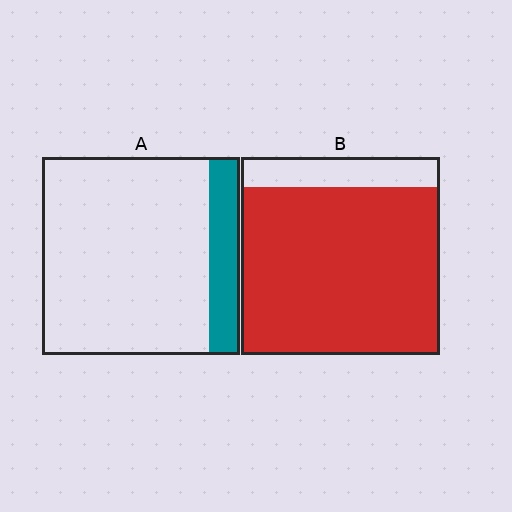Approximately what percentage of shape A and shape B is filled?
A is approximately 15% and B is approximately 85%.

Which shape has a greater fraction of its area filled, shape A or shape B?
Shape B.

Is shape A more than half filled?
No.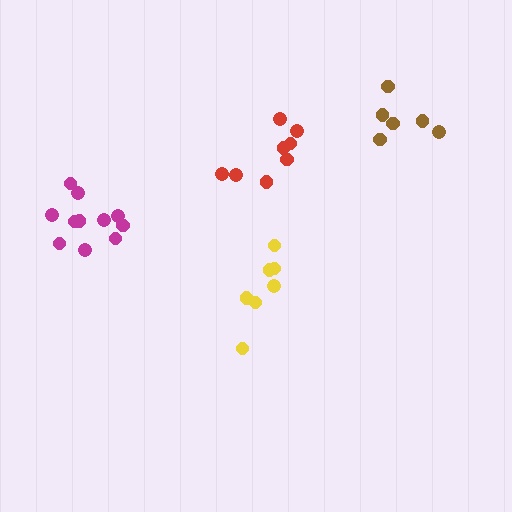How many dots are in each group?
Group 1: 11 dots, Group 2: 7 dots, Group 3: 8 dots, Group 4: 6 dots (32 total).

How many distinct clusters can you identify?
There are 4 distinct clusters.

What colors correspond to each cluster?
The clusters are colored: magenta, yellow, red, brown.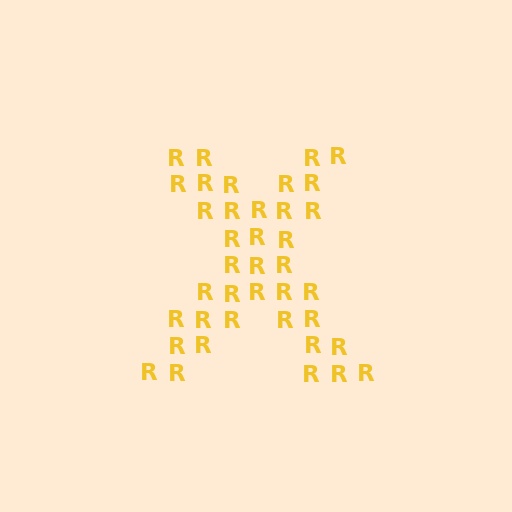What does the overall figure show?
The overall figure shows the letter X.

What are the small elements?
The small elements are letter R's.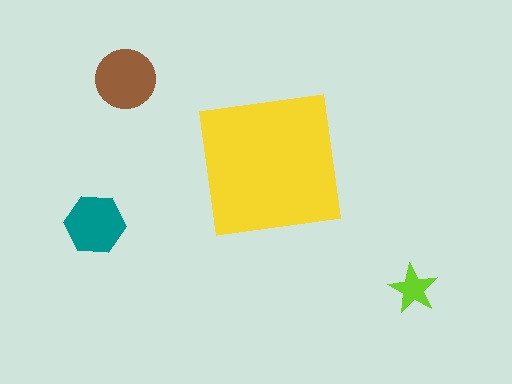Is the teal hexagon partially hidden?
No, the teal hexagon is fully visible.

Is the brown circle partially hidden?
No, the brown circle is fully visible.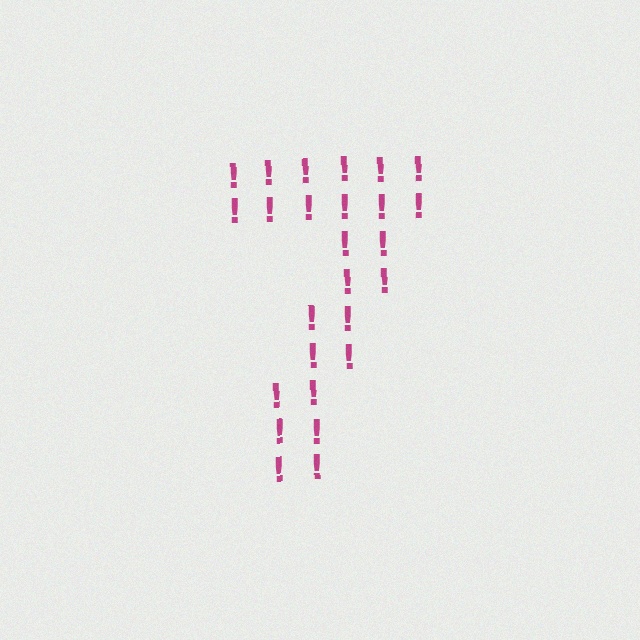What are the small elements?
The small elements are exclamation marks.